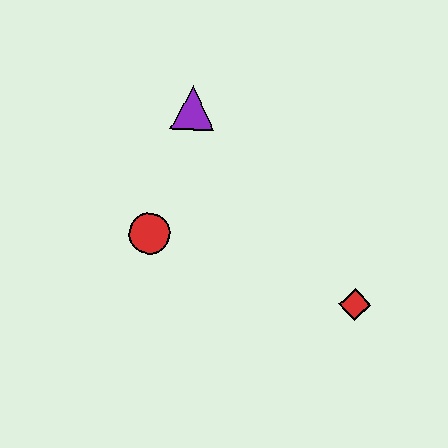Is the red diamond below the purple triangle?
Yes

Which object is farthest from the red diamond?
The purple triangle is farthest from the red diamond.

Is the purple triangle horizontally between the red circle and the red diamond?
Yes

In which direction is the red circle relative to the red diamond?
The red circle is to the left of the red diamond.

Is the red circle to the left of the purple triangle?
Yes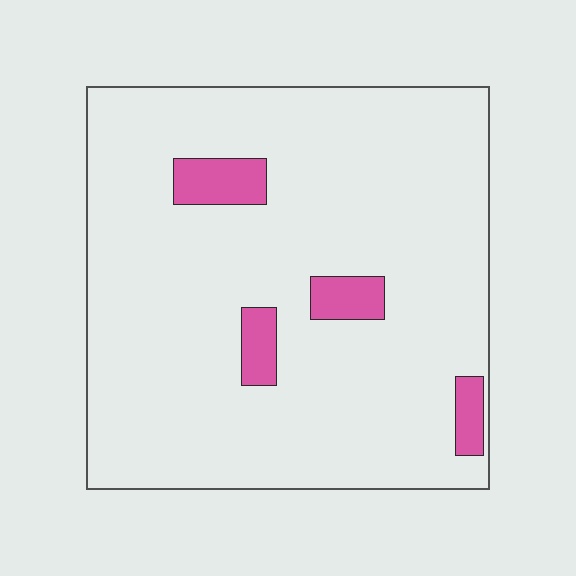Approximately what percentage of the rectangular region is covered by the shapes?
Approximately 10%.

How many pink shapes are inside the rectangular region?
4.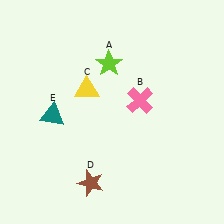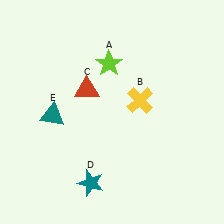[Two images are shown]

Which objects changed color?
B changed from pink to yellow. C changed from yellow to red. D changed from brown to teal.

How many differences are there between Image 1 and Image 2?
There are 3 differences between the two images.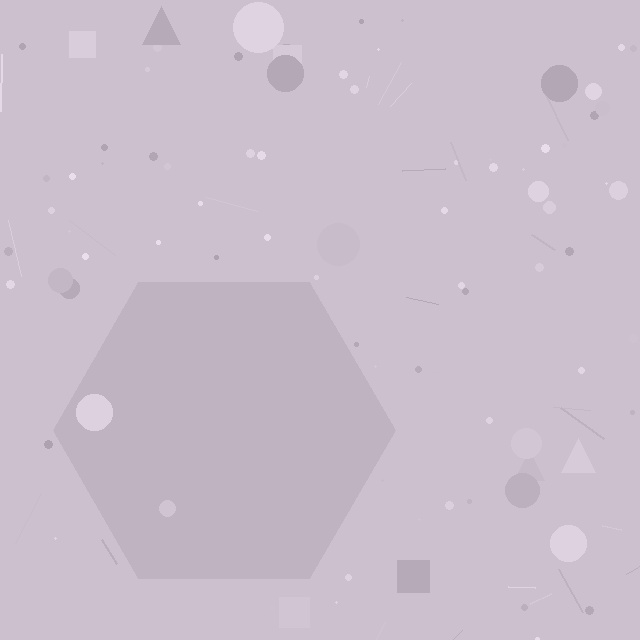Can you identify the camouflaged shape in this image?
The camouflaged shape is a hexagon.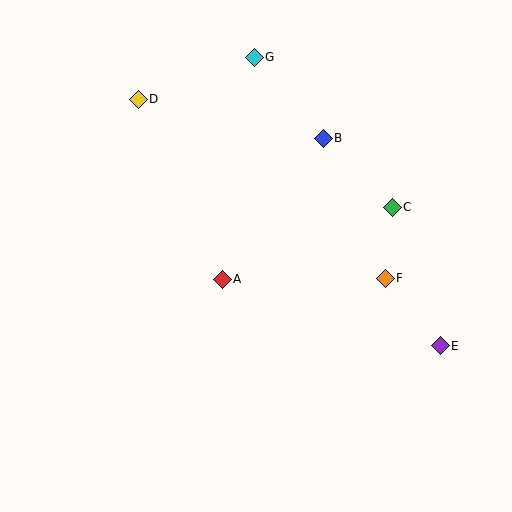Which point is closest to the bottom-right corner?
Point E is closest to the bottom-right corner.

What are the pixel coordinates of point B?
Point B is at (323, 138).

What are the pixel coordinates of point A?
Point A is at (222, 279).